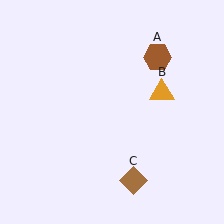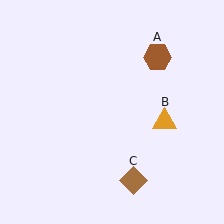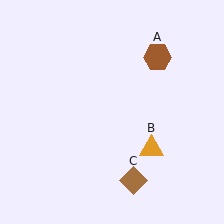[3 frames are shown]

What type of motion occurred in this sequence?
The orange triangle (object B) rotated clockwise around the center of the scene.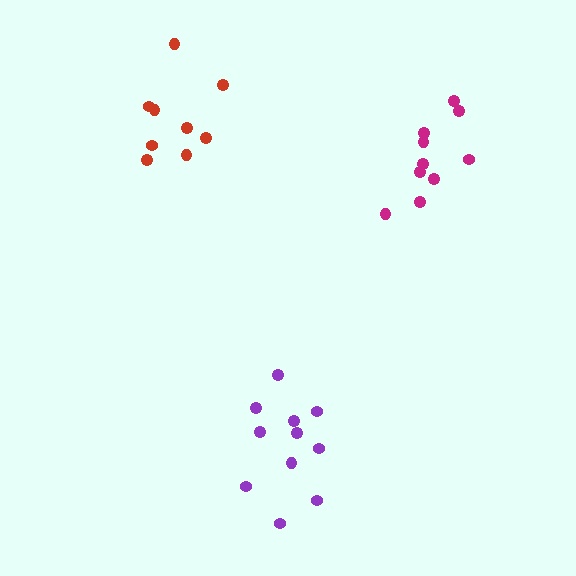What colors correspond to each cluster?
The clusters are colored: red, magenta, purple.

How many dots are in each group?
Group 1: 9 dots, Group 2: 10 dots, Group 3: 11 dots (30 total).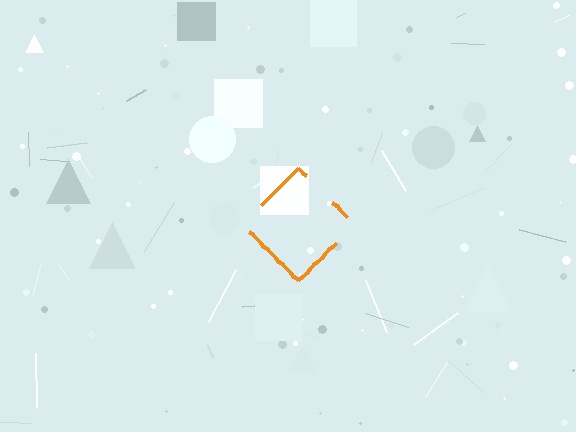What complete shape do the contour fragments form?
The contour fragments form a diamond.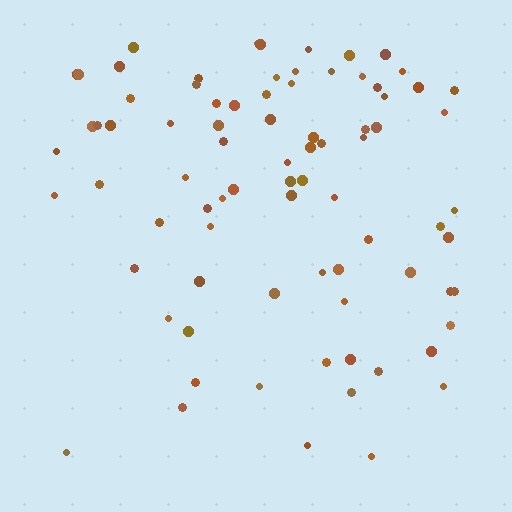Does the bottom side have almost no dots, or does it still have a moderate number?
Still a moderate number, just noticeably fewer than the top.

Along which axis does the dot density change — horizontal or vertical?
Vertical.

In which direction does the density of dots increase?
From bottom to top, with the top side densest.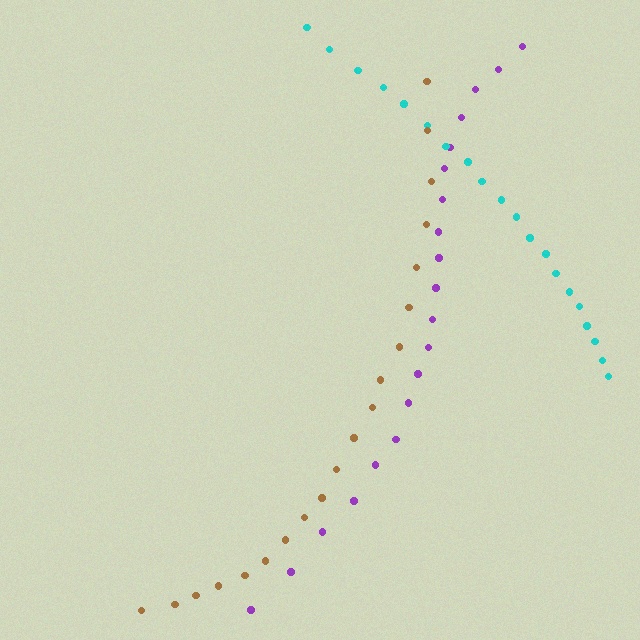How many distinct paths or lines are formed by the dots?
There are 3 distinct paths.